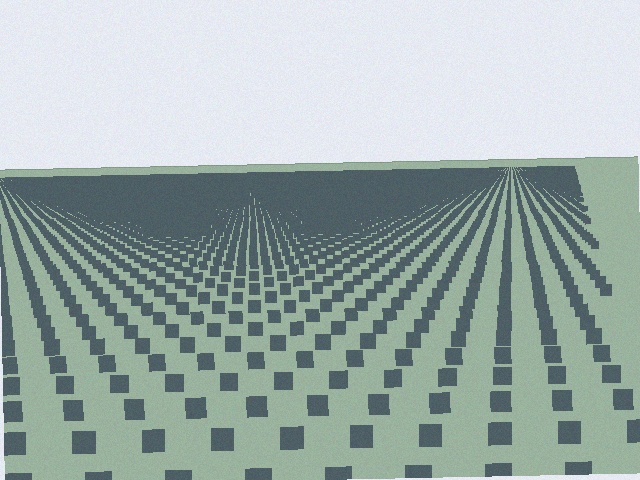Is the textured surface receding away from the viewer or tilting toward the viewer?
The surface is receding away from the viewer. Texture elements get smaller and denser toward the top.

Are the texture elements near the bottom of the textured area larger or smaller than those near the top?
Larger. Near the bottom, elements are closer to the viewer and appear at a bigger on-screen size.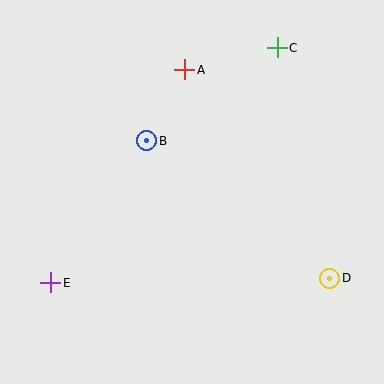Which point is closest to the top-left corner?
Point A is closest to the top-left corner.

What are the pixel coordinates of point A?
Point A is at (185, 70).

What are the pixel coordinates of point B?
Point B is at (147, 141).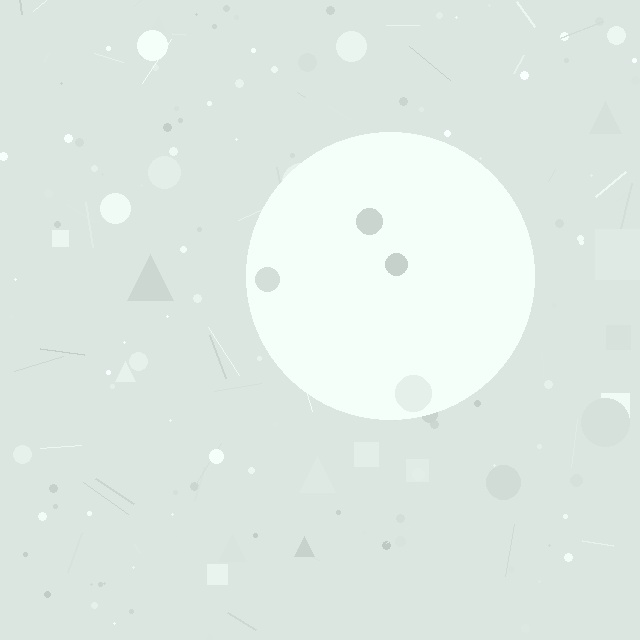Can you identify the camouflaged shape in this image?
The camouflaged shape is a circle.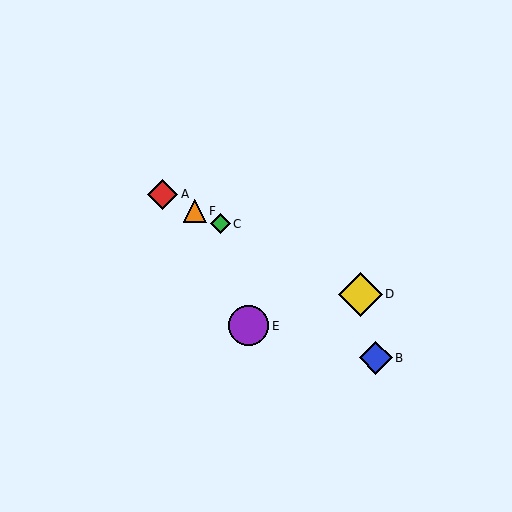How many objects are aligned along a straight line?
4 objects (A, C, D, F) are aligned along a straight line.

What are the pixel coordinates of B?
Object B is at (376, 358).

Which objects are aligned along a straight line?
Objects A, C, D, F are aligned along a straight line.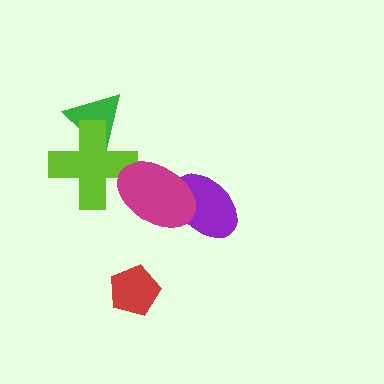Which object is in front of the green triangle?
The lime cross is in front of the green triangle.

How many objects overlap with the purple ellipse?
1 object overlaps with the purple ellipse.